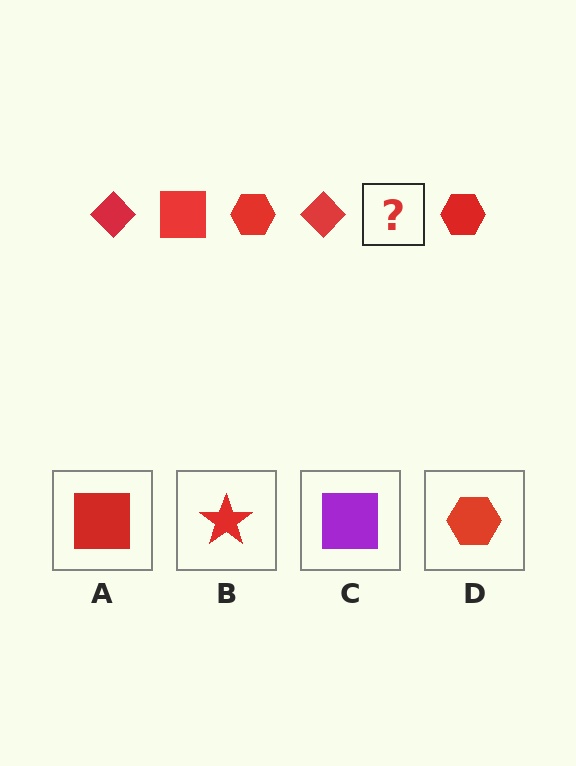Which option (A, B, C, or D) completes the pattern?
A.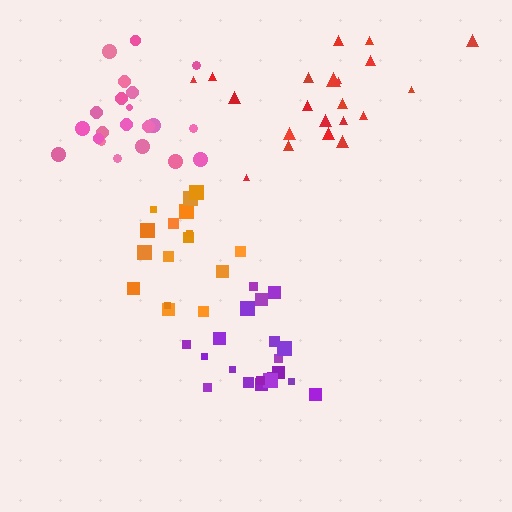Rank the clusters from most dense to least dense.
orange, pink, purple, red.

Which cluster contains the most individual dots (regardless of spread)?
Pink (21).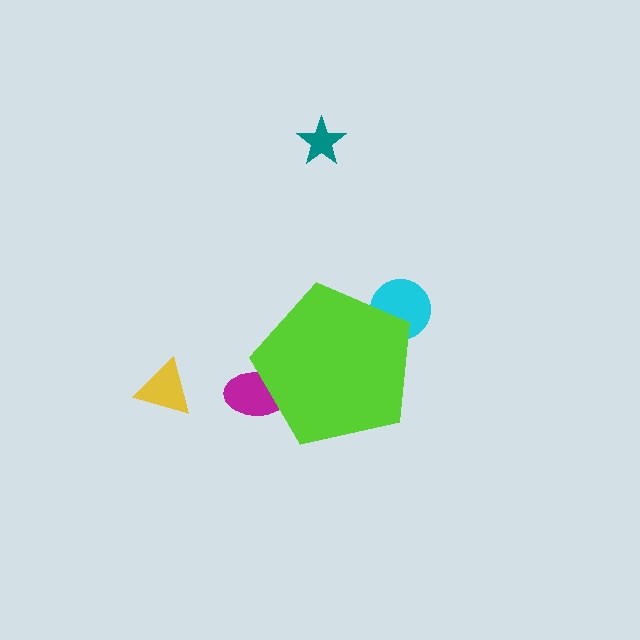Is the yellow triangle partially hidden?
No, the yellow triangle is fully visible.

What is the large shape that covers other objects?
A lime pentagon.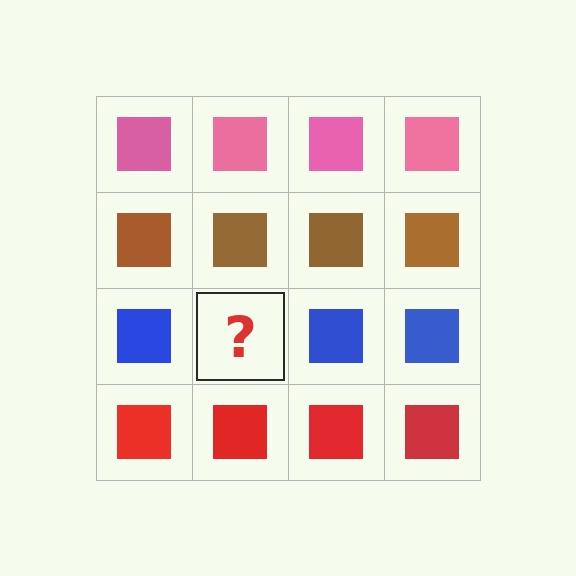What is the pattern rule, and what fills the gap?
The rule is that each row has a consistent color. The gap should be filled with a blue square.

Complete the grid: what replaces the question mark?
The question mark should be replaced with a blue square.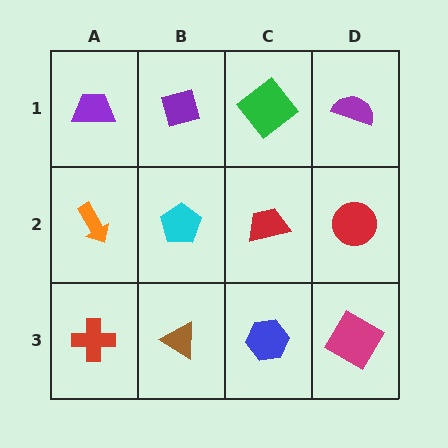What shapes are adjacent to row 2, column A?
A purple trapezoid (row 1, column A), a red cross (row 3, column A), a cyan pentagon (row 2, column B).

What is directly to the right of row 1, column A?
A purple diamond.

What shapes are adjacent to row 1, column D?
A red circle (row 2, column D), a green diamond (row 1, column C).